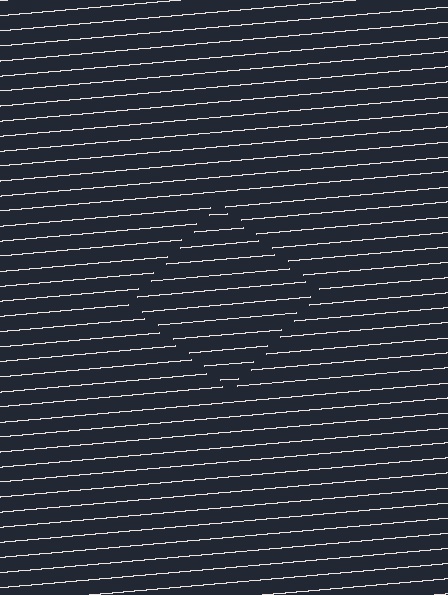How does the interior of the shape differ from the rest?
The interior of the shape contains the same grating, shifted by half a period — the contour is defined by the phase discontinuity where line-ends from the inner and outer gratings abut.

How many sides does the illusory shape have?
4 sides — the line-ends trace a square.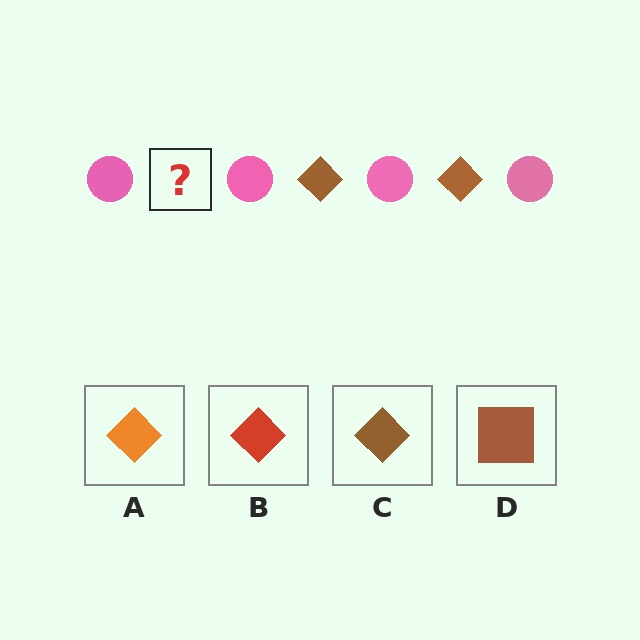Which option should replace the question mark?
Option C.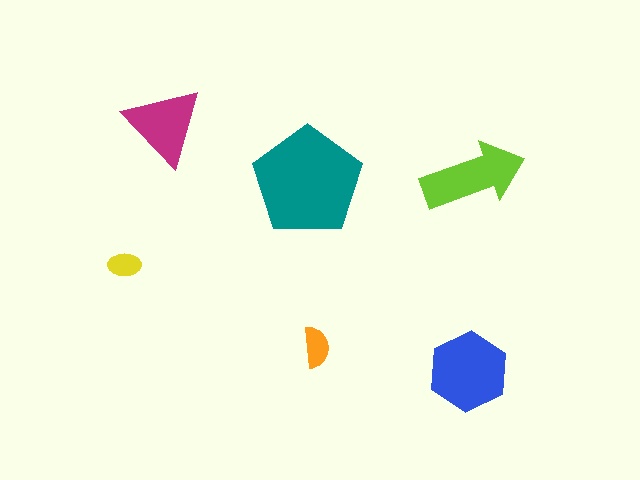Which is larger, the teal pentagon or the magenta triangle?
The teal pentagon.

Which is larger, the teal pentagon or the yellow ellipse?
The teal pentagon.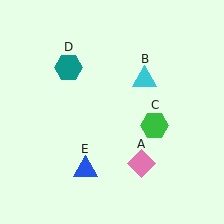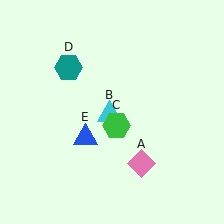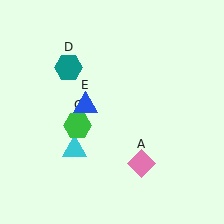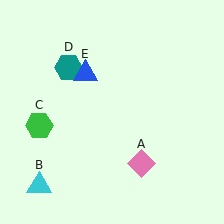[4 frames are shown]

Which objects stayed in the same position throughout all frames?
Pink diamond (object A) and teal hexagon (object D) remained stationary.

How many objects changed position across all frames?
3 objects changed position: cyan triangle (object B), green hexagon (object C), blue triangle (object E).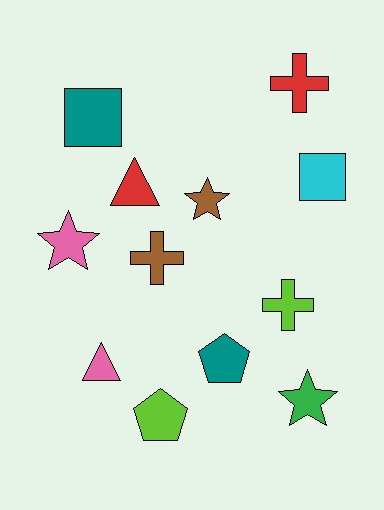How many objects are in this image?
There are 12 objects.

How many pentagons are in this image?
There are 2 pentagons.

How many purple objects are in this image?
There are no purple objects.